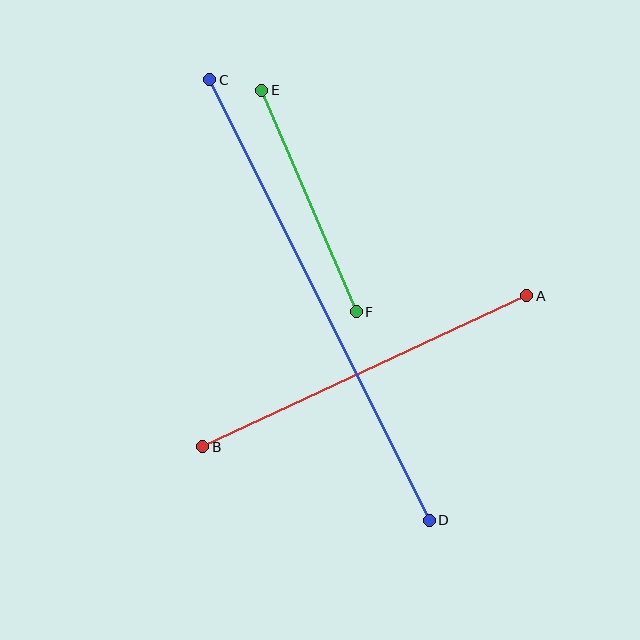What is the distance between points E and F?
The distance is approximately 240 pixels.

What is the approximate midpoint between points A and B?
The midpoint is at approximately (365, 371) pixels.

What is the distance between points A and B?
The distance is approximately 357 pixels.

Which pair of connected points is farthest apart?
Points C and D are farthest apart.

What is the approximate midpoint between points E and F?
The midpoint is at approximately (309, 201) pixels.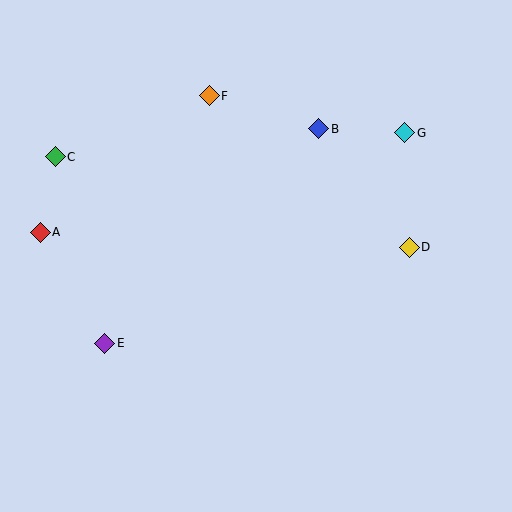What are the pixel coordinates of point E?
Point E is at (105, 343).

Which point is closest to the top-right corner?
Point G is closest to the top-right corner.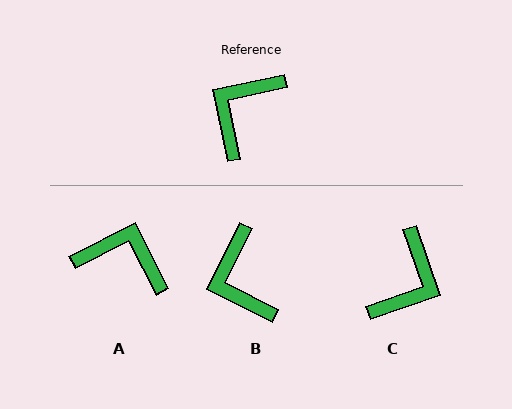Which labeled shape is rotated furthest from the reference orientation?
C, about 173 degrees away.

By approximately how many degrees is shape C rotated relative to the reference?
Approximately 173 degrees clockwise.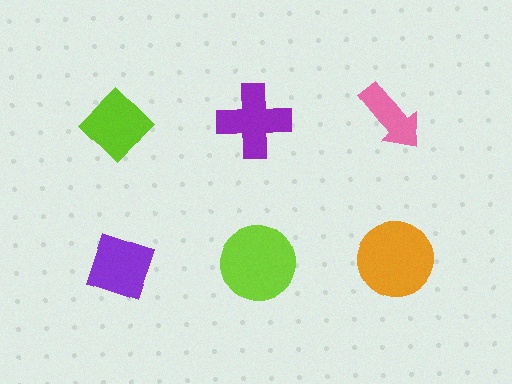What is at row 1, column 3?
A pink arrow.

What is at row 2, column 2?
A lime circle.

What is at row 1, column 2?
A purple cross.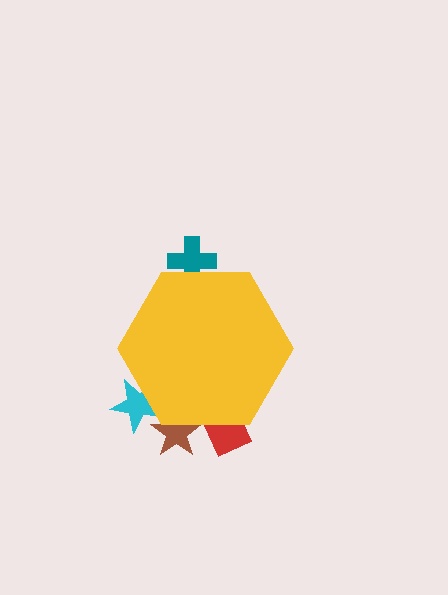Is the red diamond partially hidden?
Yes, the red diamond is partially hidden behind the yellow hexagon.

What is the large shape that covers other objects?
A yellow hexagon.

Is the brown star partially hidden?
Yes, the brown star is partially hidden behind the yellow hexagon.